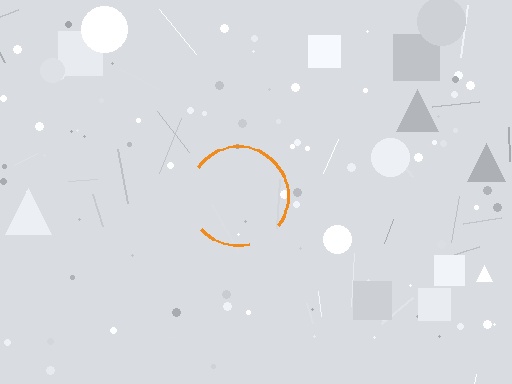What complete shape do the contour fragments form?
The contour fragments form a circle.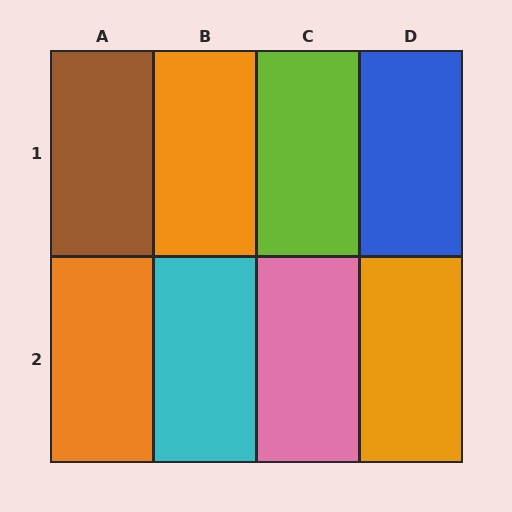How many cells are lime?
1 cell is lime.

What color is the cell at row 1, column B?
Orange.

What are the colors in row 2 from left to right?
Orange, cyan, pink, orange.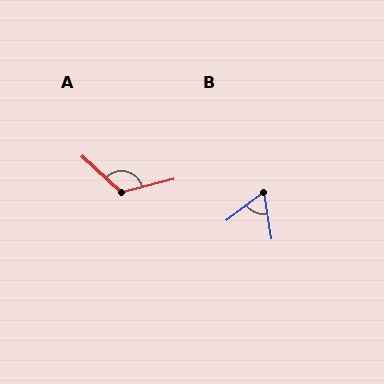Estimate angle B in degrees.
Approximately 61 degrees.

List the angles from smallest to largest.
B (61°), A (123°).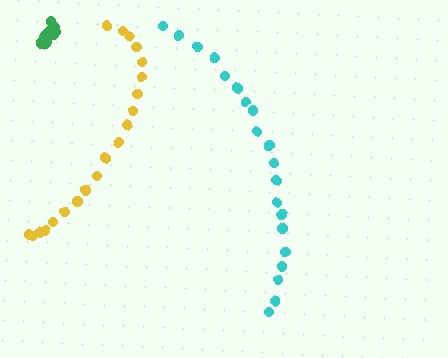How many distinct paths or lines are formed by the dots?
There are 3 distinct paths.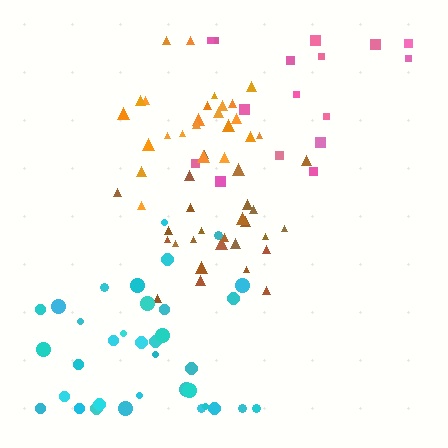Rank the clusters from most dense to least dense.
orange, brown, cyan, pink.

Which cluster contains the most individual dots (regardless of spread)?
Cyan (35).